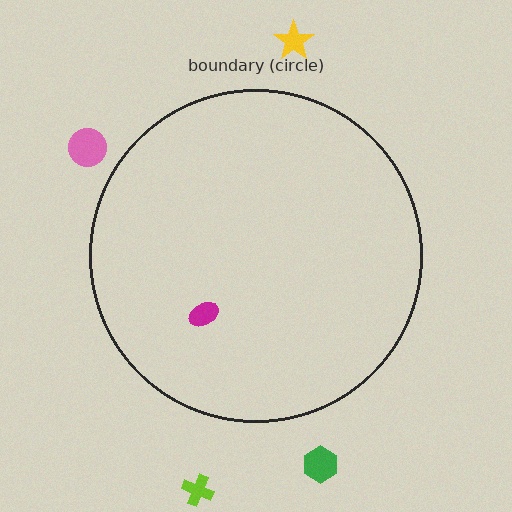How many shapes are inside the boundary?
1 inside, 4 outside.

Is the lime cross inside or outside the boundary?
Outside.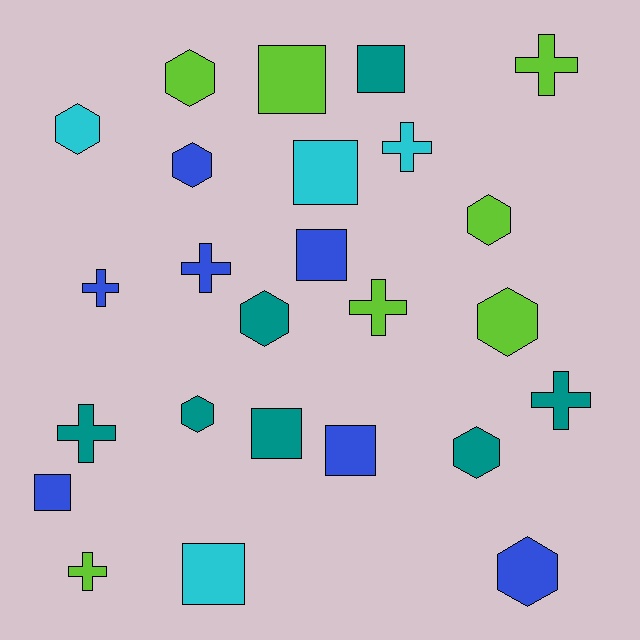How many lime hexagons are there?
There are 3 lime hexagons.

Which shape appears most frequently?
Hexagon, with 9 objects.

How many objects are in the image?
There are 25 objects.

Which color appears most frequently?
Lime, with 7 objects.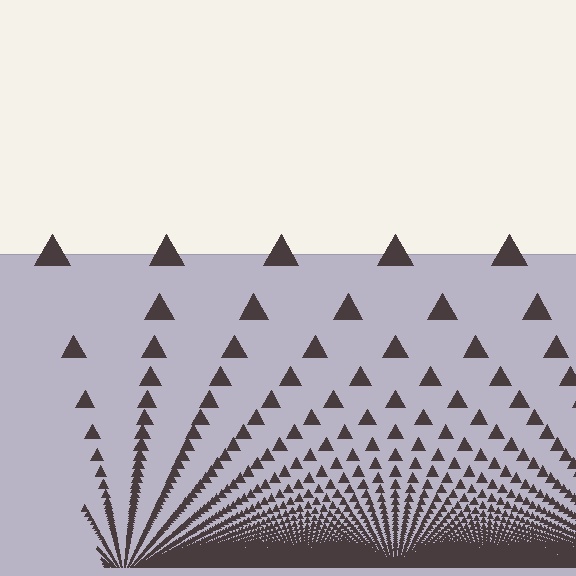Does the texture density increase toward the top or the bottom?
Density increases toward the bottom.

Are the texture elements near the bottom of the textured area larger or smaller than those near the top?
Smaller. The gradient is inverted — elements near the bottom are smaller and denser.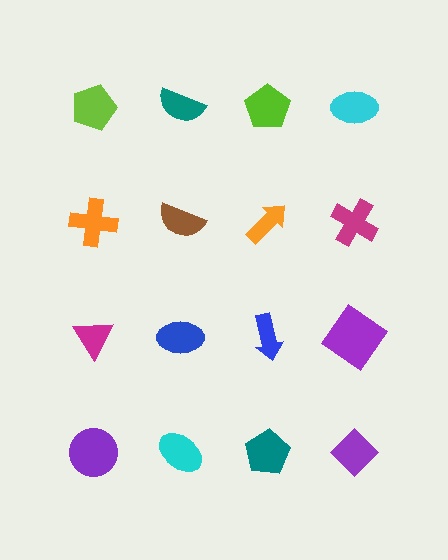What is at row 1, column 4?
A cyan ellipse.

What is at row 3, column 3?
A blue arrow.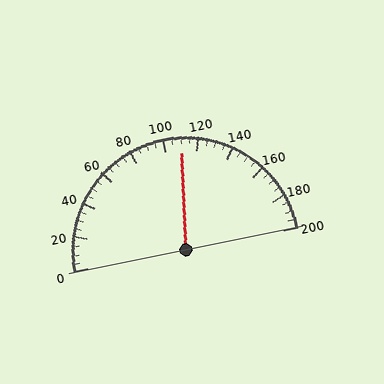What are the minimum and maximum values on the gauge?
The gauge ranges from 0 to 200.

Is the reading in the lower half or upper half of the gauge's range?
The reading is in the upper half of the range (0 to 200).